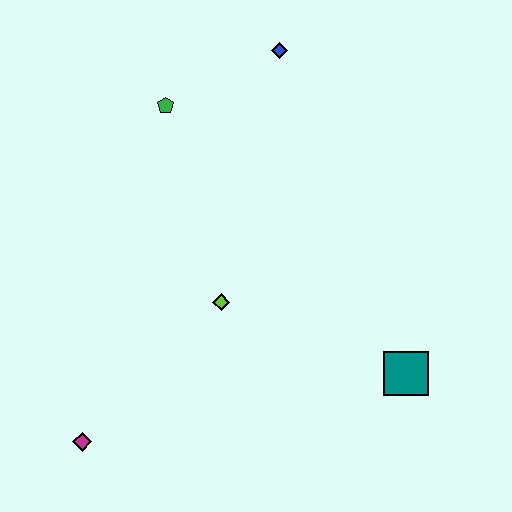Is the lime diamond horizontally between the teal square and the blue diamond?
No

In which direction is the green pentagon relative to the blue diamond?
The green pentagon is to the left of the blue diamond.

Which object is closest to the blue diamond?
The green pentagon is closest to the blue diamond.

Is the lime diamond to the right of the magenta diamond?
Yes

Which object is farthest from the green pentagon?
The teal square is farthest from the green pentagon.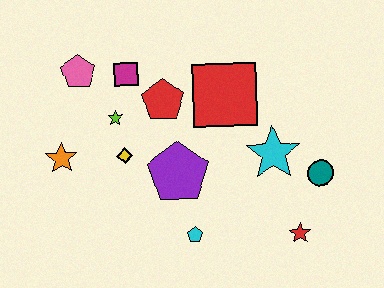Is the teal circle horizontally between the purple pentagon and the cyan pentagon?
No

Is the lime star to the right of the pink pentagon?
Yes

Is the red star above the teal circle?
No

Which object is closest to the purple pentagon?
The yellow diamond is closest to the purple pentagon.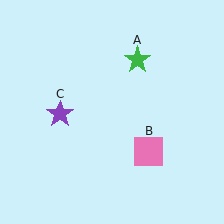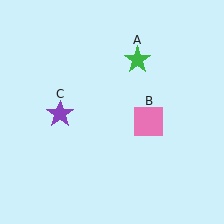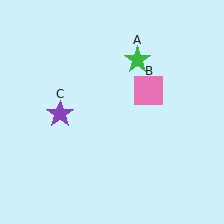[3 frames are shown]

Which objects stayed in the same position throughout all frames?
Green star (object A) and purple star (object C) remained stationary.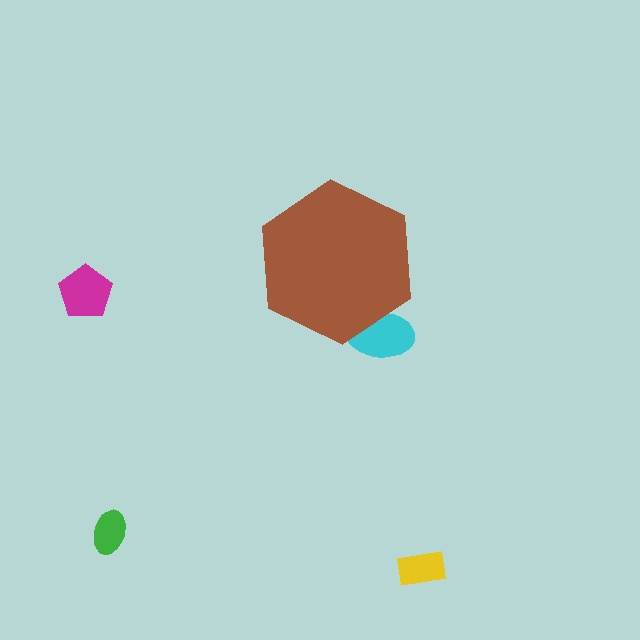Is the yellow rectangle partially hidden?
No, the yellow rectangle is fully visible.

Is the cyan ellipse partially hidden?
Yes, the cyan ellipse is partially hidden behind the brown hexagon.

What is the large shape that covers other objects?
A brown hexagon.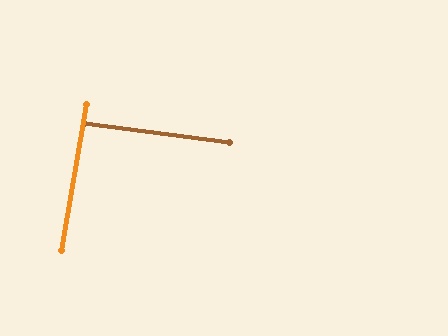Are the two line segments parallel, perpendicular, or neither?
Perpendicular — they meet at approximately 88°.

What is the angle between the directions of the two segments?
Approximately 88 degrees.